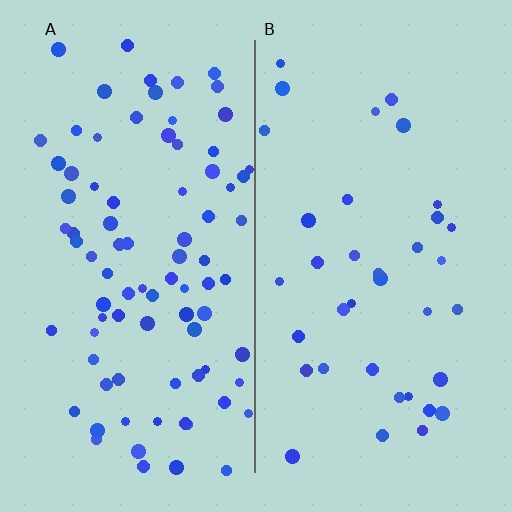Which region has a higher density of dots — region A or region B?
A (the left).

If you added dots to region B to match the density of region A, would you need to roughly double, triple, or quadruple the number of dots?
Approximately double.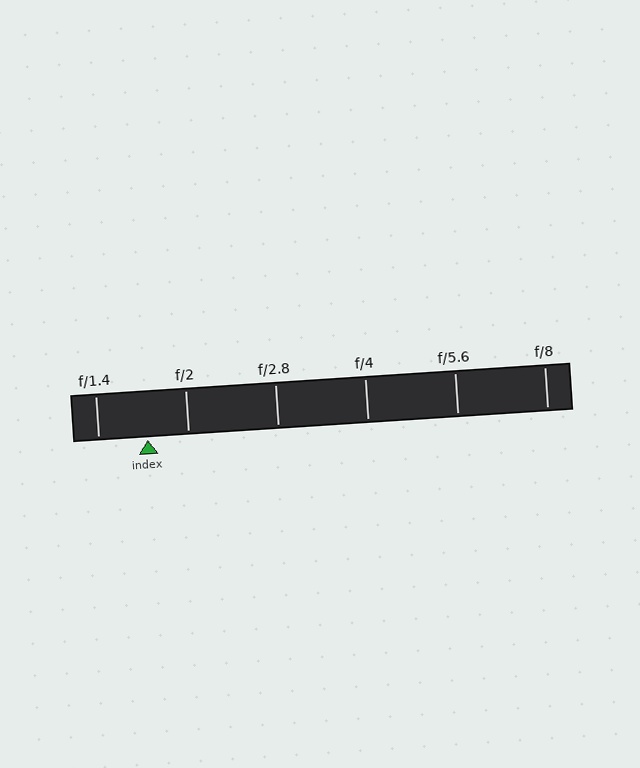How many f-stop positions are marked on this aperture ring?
There are 6 f-stop positions marked.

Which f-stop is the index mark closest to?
The index mark is closest to f/2.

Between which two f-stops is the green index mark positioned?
The index mark is between f/1.4 and f/2.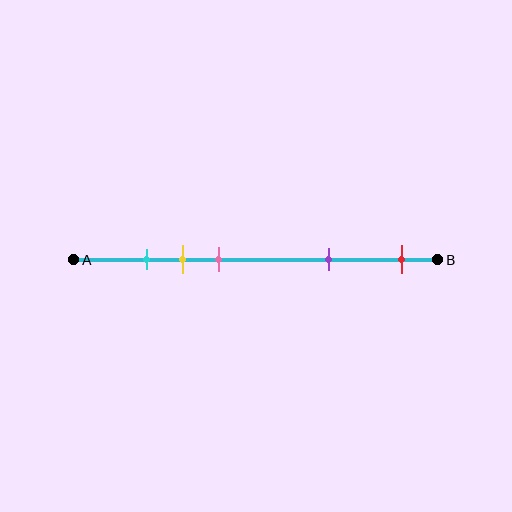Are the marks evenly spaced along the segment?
No, the marks are not evenly spaced.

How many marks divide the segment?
There are 5 marks dividing the segment.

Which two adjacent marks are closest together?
The cyan and yellow marks are the closest adjacent pair.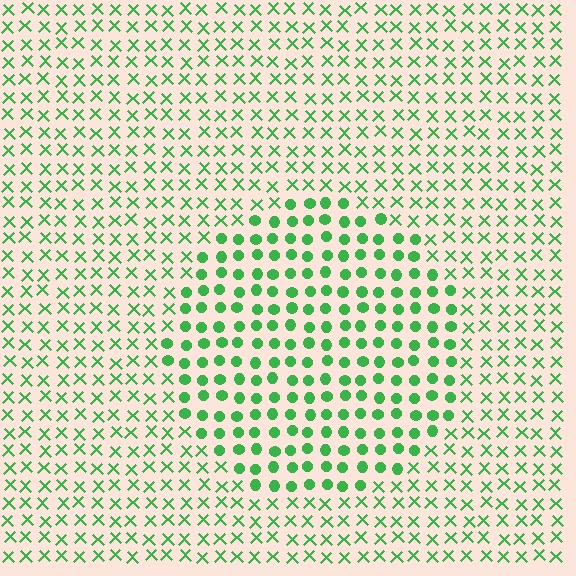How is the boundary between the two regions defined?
The boundary is defined by a change in element shape: circles inside vs. X marks outside. All elements share the same color and spacing.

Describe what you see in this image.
The image is filled with small green elements arranged in a uniform grid. A circle-shaped region contains circles, while the surrounding area contains X marks. The boundary is defined purely by the change in element shape.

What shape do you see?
I see a circle.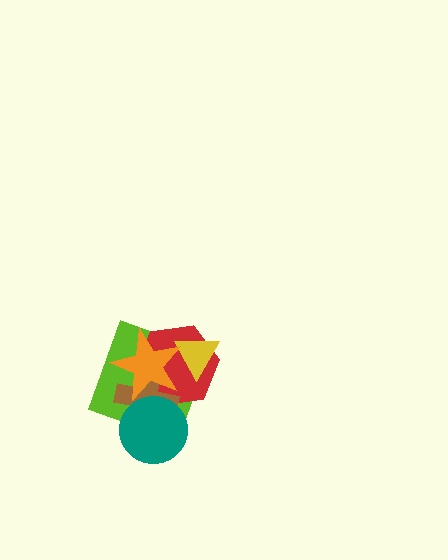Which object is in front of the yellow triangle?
The orange star is in front of the yellow triangle.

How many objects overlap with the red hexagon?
5 objects overlap with the red hexagon.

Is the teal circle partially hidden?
No, no other shape covers it.